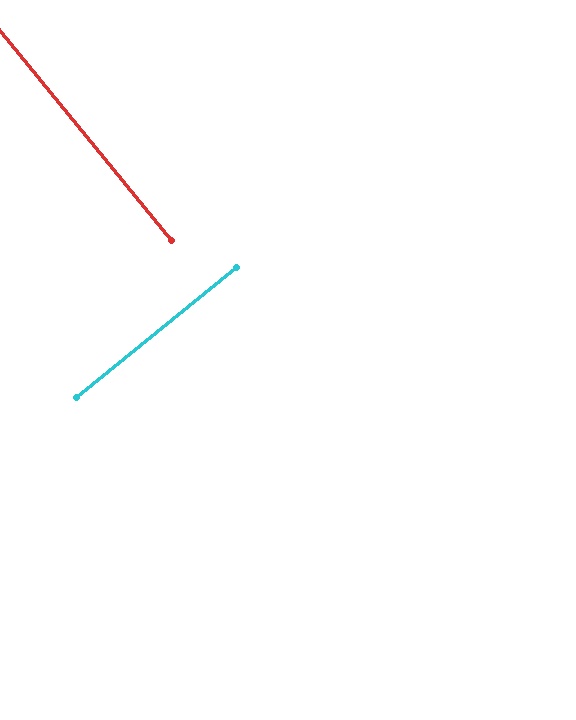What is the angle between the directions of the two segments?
Approximately 90 degrees.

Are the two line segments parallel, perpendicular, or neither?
Perpendicular — they meet at approximately 90°.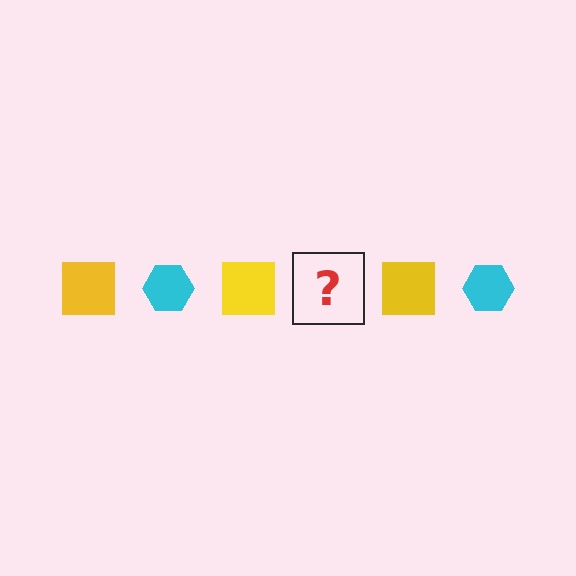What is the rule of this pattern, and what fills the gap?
The rule is that the pattern alternates between yellow square and cyan hexagon. The gap should be filled with a cyan hexagon.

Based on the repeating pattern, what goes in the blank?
The blank should be a cyan hexagon.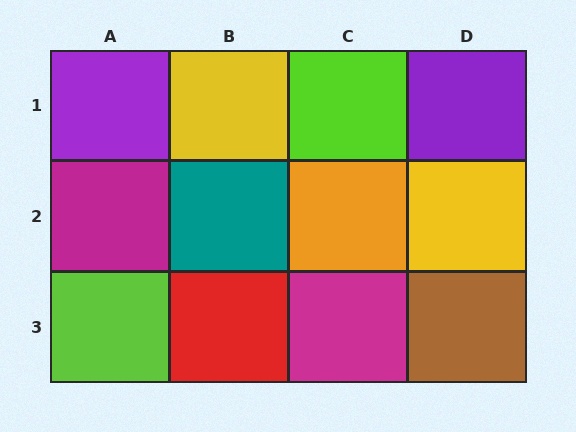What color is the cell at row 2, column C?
Orange.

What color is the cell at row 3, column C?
Magenta.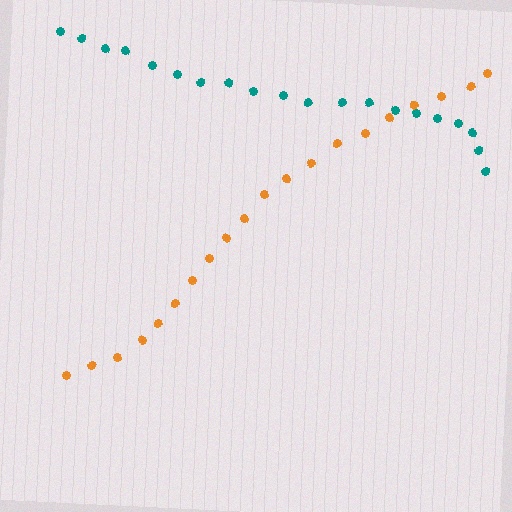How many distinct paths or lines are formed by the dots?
There are 2 distinct paths.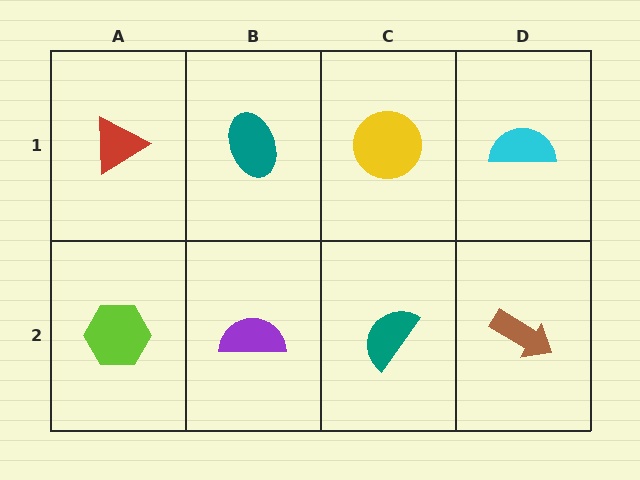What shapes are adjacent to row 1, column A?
A lime hexagon (row 2, column A), a teal ellipse (row 1, column B).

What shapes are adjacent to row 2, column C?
A yellow circle (row 1, column C), a purple semicircle (row 2, column B), a brown arrow (row 2, column D).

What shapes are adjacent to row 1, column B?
A purple semicircle (row 2, column B), a red triangle (row 1, column A), a yellow circle (row 1, column C).